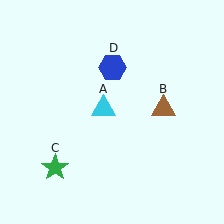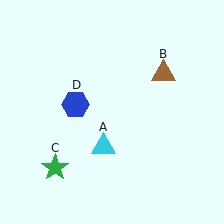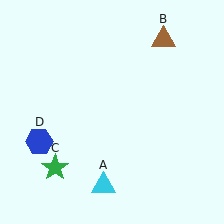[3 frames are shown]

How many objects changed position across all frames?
3 objects changed position: cyan triangle (object A), brown triangle (object B), blue hexagon (object D).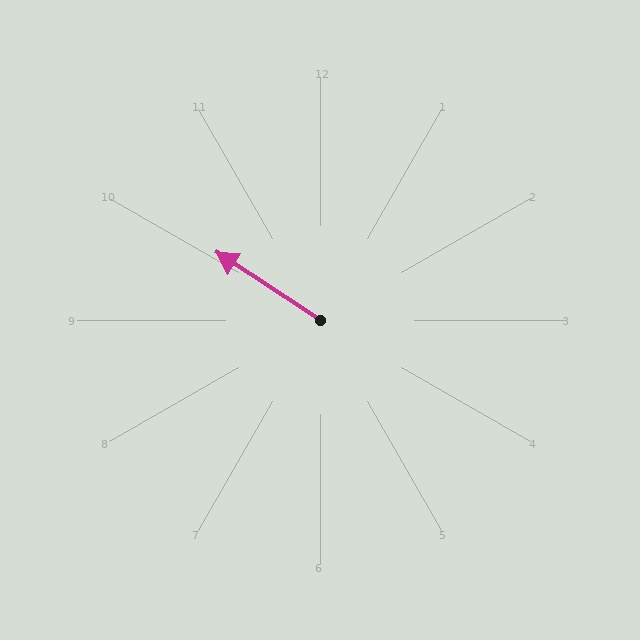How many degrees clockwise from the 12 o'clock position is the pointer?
Approximately 303 degrees.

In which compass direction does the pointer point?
Northwest.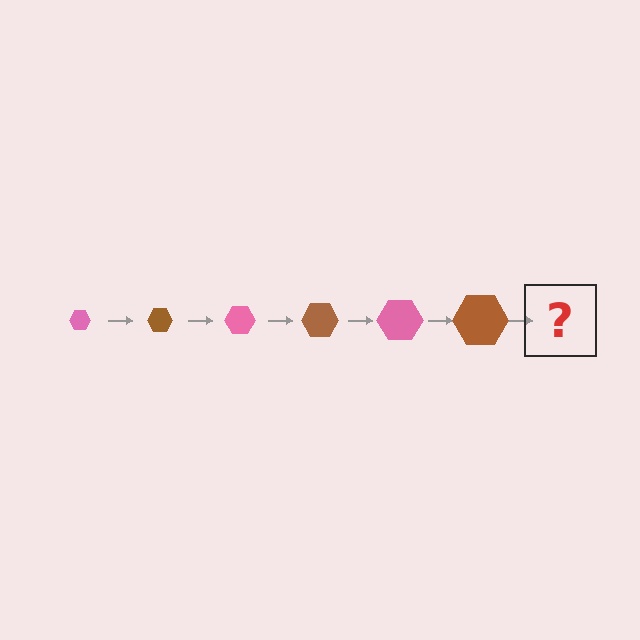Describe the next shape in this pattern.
It should be a pink hexagon, larger than the previous one.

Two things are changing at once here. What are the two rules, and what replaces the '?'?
The two rules are that the hexagon grows larger each step and the color cycles through pink and brown. The '?' should be a pink hexagon, larger than the previous one.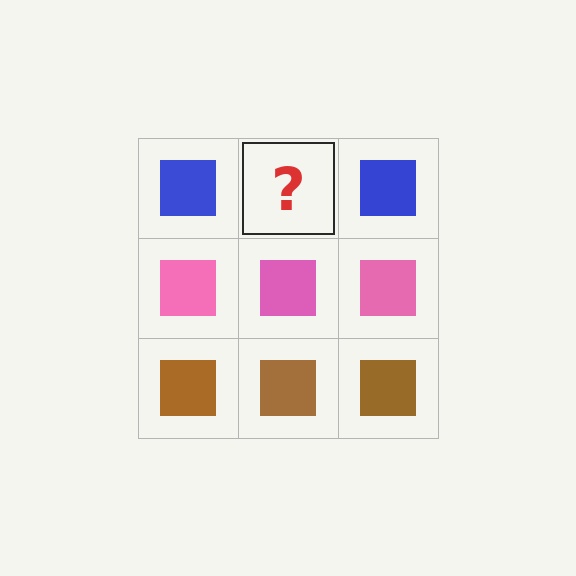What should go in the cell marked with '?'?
The missing cell should contain a blue square.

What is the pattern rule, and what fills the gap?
The rule is that each row has a consistent color. The gap should be filled with a blue square.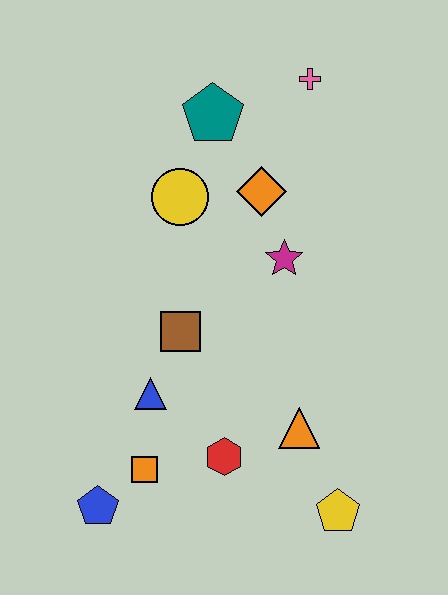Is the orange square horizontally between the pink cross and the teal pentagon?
No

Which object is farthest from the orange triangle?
The pink cross is farthest from the orange triangle.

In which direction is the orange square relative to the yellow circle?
The orange square is below the yellow circle.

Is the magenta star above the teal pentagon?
No